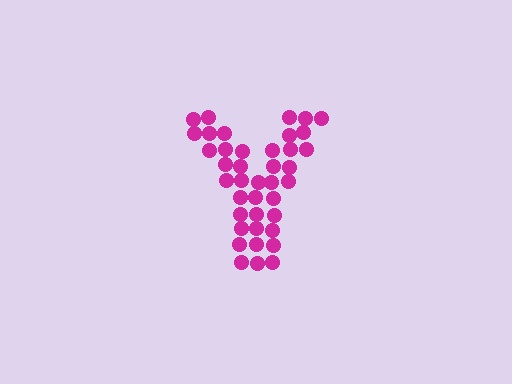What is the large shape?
The large shape is the letter Y.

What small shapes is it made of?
It is made of small circles.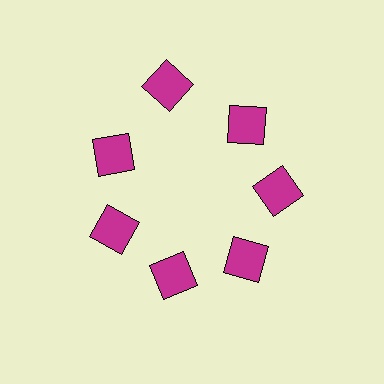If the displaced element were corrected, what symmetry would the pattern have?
It would have 7-fold rotational symmetry — the pattern would map onto itself every 51 degrees.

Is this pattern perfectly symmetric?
No. The 7 magenta squares are arranged in a ring, but one element near the 12 o'clock position is pushed outward from the center, breaking the 7-fold rotational symmetry.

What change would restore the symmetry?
The symmetry would be restored by moving it inward, back onto the ring so that all 7 squares sit at equal angles and equal distance from the center.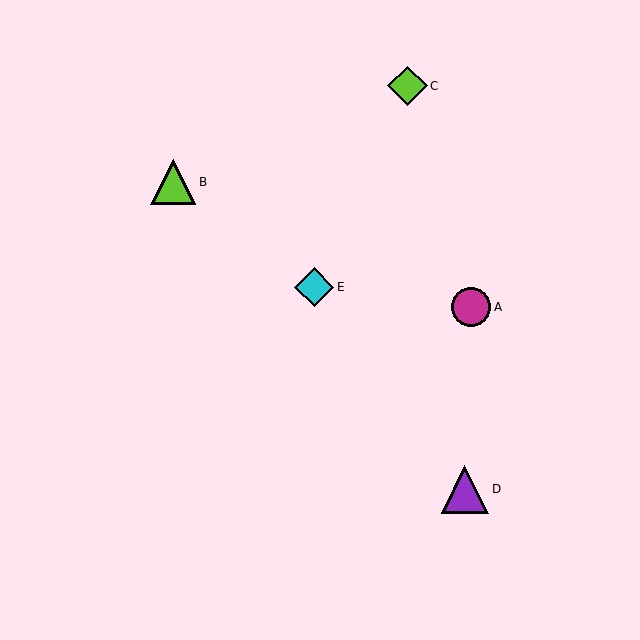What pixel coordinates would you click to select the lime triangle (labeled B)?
Click at (173, 182) to select the lime triangle B.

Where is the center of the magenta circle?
The center of the magenta circle is at (471, 307).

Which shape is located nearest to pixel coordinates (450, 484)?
The purple triangle (labeled D) at (465, 489) is nearest to that location.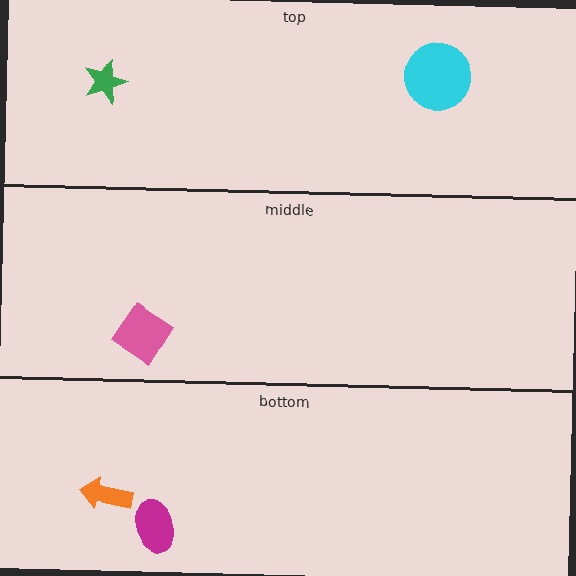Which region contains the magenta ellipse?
The bottom region.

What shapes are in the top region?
The cyan circle, the green star.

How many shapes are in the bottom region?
2.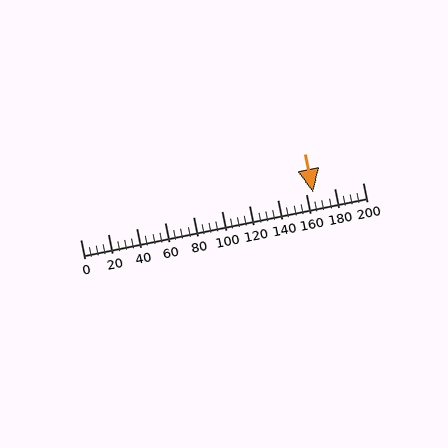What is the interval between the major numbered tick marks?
The major tick marks are spaced 20 units apart.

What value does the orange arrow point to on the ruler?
The orange arrow points to approximately 165.